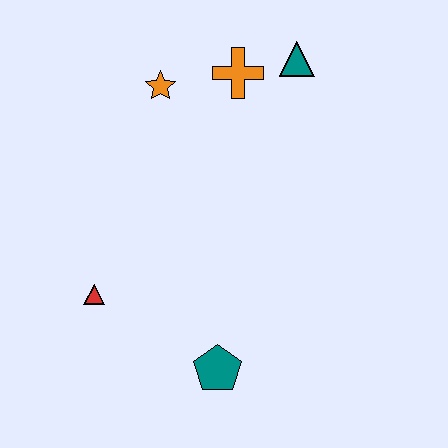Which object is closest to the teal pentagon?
The red triangle is closest to the teal pentagon.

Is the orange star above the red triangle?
Yes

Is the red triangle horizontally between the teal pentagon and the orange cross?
No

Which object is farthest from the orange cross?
The teal pentagon is farthest from the orange cross.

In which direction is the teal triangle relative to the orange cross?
The teal triangle is to the right of the orange cross.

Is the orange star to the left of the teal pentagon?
Yes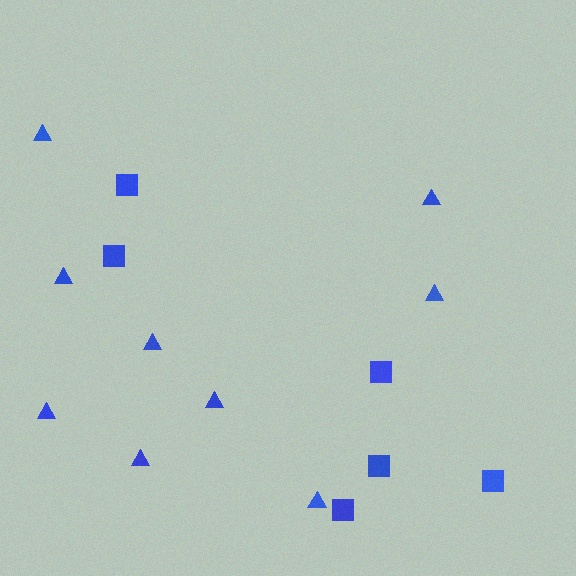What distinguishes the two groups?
There are 2 groups: one group of squares (6) and one group of triangles (9).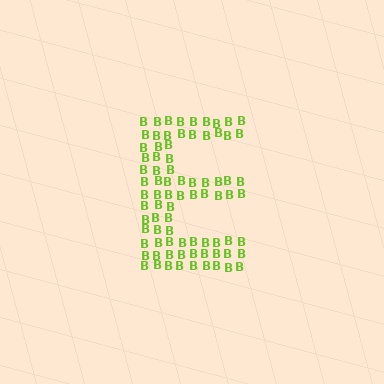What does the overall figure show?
The overall figure shows the letter E.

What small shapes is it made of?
It is made of small letter B's.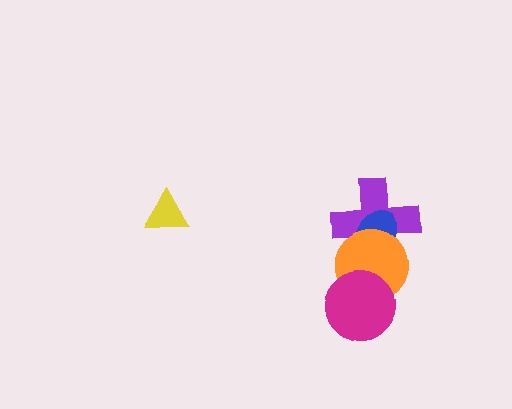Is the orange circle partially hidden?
Yes, it is partially covered by another shape.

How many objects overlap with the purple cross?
2 objects overlap with the purple cross.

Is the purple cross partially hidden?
Yes, it is partially covered by another shape.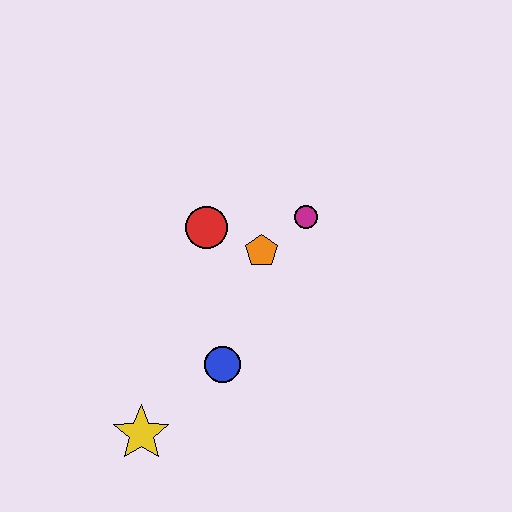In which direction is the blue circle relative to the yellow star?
The blue circle is to the right of the yellow star.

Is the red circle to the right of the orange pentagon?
No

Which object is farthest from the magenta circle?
The yellow star is farthest from the magenta circle.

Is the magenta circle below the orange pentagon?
No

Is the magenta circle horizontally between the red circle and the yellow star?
No